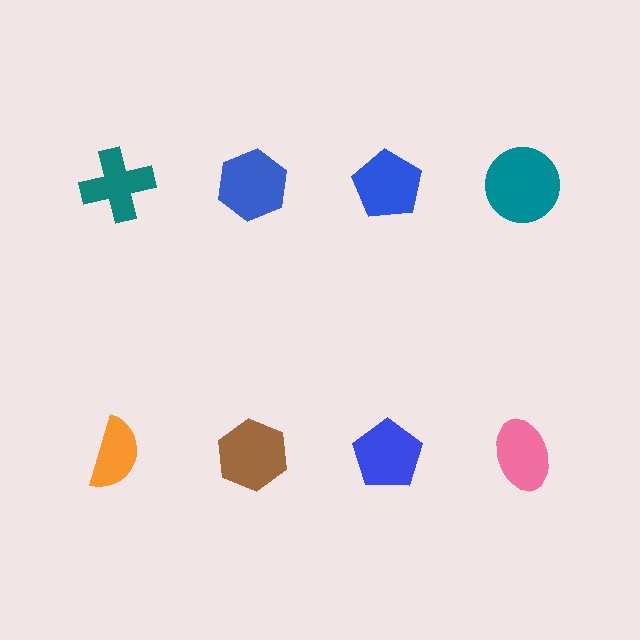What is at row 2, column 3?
A blue pentagon.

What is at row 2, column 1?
An orange semicircle.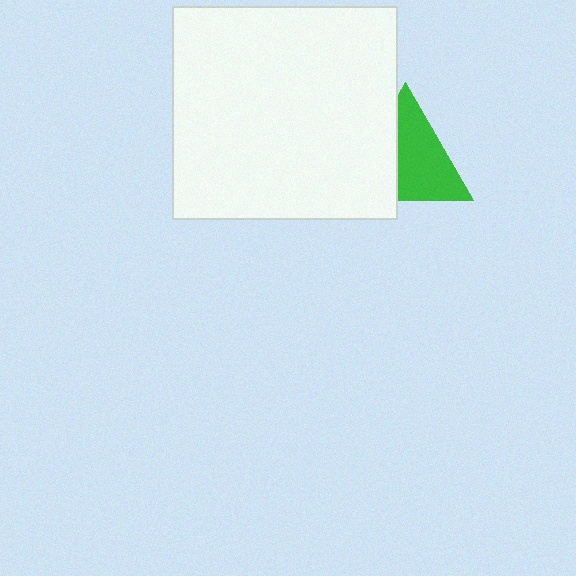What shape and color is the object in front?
The object in front is a white rectangle.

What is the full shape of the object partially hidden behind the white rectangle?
The partially hidden object is a green triangle.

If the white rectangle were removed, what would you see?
You would see the complete green triangle.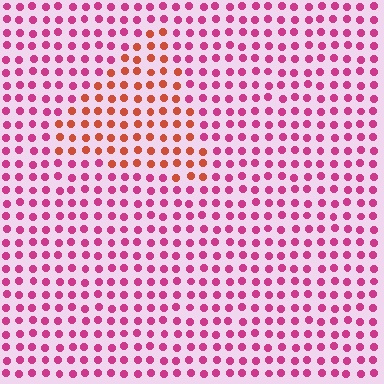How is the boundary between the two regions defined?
The boundary is defined purely by a slight shift in hue (about 43 degrees). Spacing, size, and orientation are identical on both sides.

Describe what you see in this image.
The image is filled with small magenta elements in a uniform arrangement. A triangle-shaped region is visible where the elements are tinted to a slightly different hue, forming a subtle color boundary.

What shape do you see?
I see a triangle.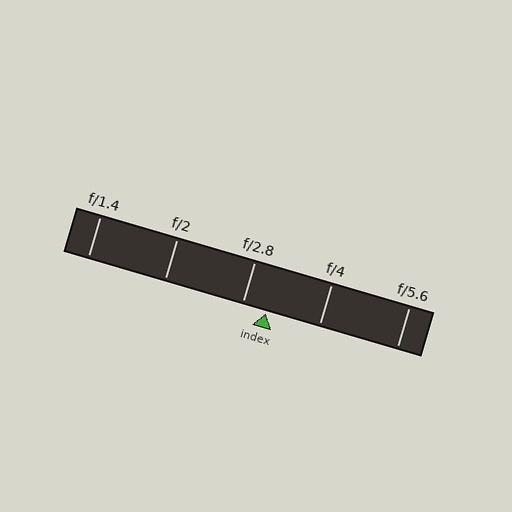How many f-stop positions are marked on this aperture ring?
There are 5 f-stop positions marked.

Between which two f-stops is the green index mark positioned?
The index mark is between f/2.8 and f/4.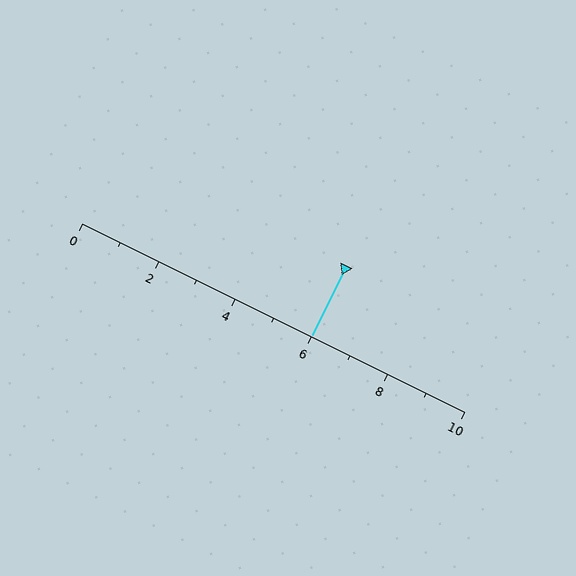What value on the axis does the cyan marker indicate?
The marker indicates approximately 6.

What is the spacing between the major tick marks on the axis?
The major ticks are spaced 2 apart.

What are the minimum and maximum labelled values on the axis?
The axis runs from 0 to 10.